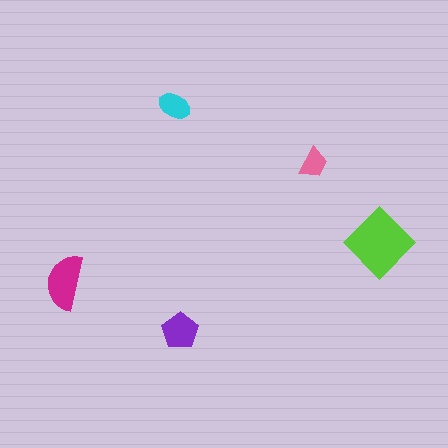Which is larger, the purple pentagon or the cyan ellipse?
The purple pentagon.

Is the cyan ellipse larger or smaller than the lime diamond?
Smaller.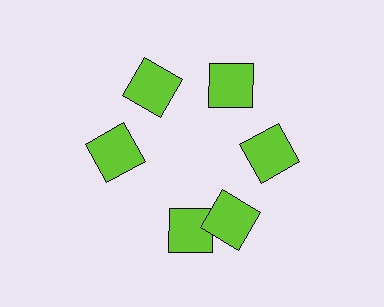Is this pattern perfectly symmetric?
No. The 6 lime squares are arranged in a ring, but one element near the 7 o'clock position is rotated out of alignment along the ring, breaking the 6-fold rotational symmetry.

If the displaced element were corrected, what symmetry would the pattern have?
It would have 6-fold rotational symmetry — the pattern would map onto itself every 60 degrees.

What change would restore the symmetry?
The symmetry would be restored by rotating it back into even spacing with its neighbors so that all 6 squares sit at equal angles and equal distance from the center.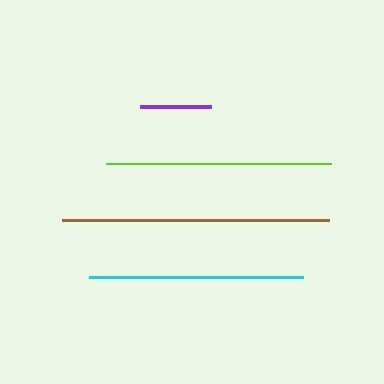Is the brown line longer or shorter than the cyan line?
The brown line is longer than the cyan line.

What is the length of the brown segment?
The brown segment is approximately 267 pixels long.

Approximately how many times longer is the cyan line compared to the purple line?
The cyan line is approximately 3.0 times the length of the purple line.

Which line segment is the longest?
The brown line is the longest at approximately 267 pixels.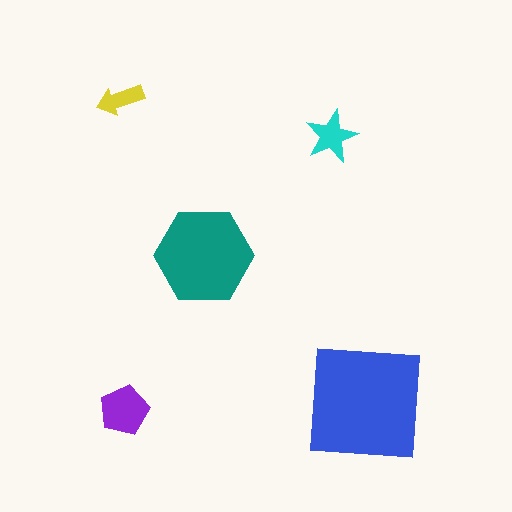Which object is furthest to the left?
The yellow arrow is leftmost.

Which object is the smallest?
The yellow arrow.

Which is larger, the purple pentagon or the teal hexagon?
The teal hexagon.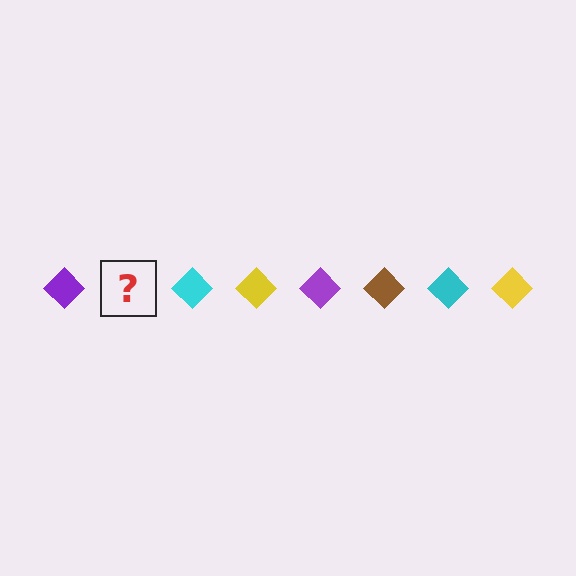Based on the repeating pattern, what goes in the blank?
The blank should be a brown diamond.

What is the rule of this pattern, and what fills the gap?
The rule is that the pattern cycles through purple, brown, cyan, yellow diamonds. The gap should be filled with a brown diamond.